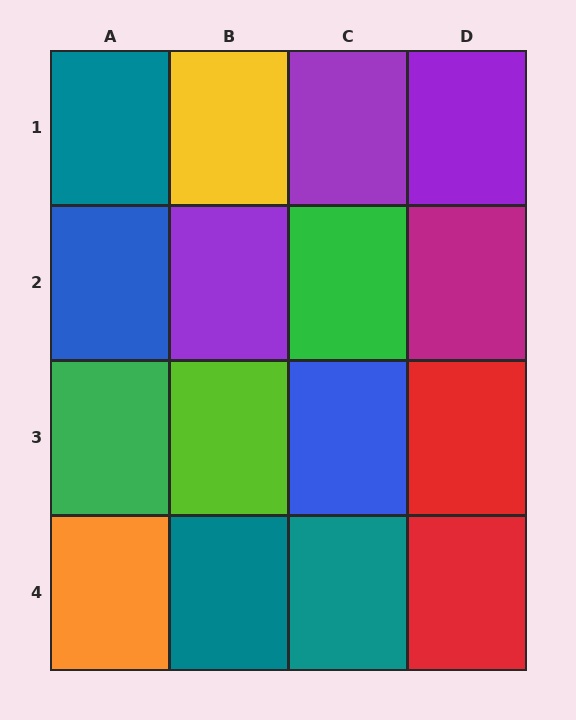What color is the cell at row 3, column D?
Red.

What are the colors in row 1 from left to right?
Teal, yellow, purple, purple.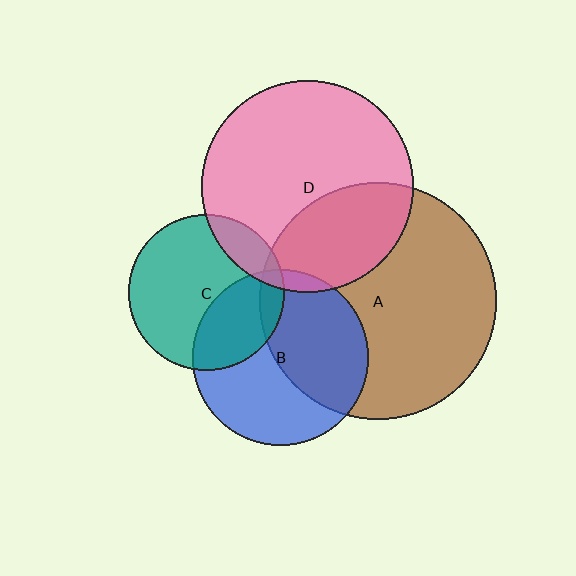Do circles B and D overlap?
Yes.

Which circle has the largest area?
Circle A (brown).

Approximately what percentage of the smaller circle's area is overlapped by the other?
Approximately 5%.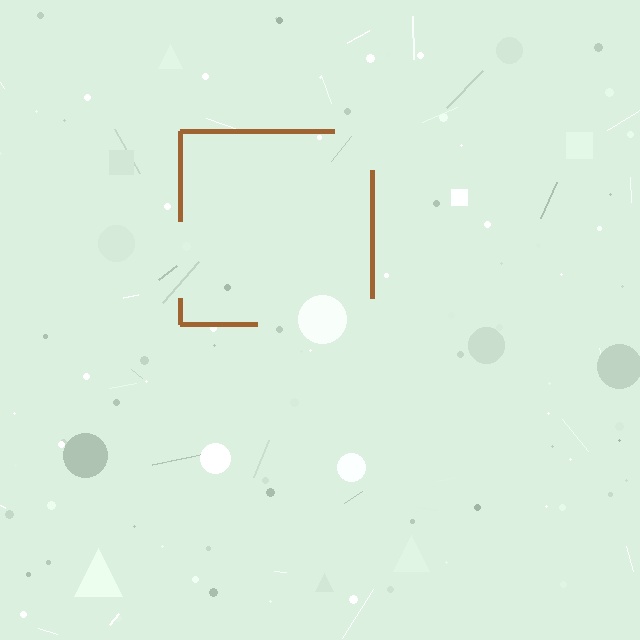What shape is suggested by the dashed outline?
The dashed outline suggests a square.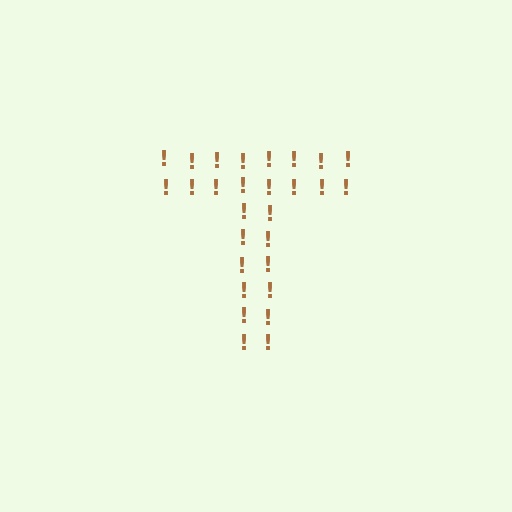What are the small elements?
The small elements are exclamation marks.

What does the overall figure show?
The overall figure shows the letter T.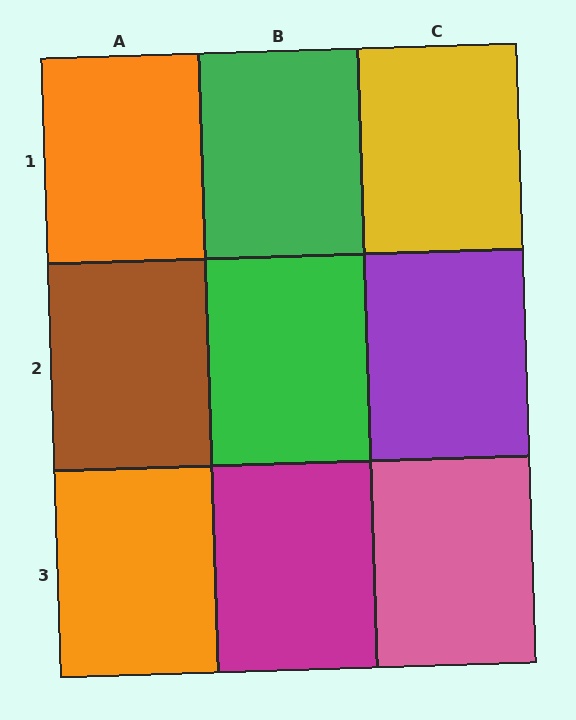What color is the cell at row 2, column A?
Brown.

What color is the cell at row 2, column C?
Purple.